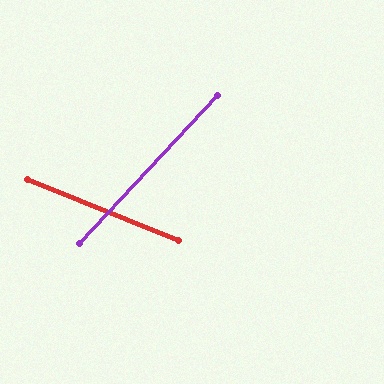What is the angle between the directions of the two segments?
Approximately 69 degrees.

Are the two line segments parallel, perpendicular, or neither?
Neither parallel nor perpendicular — they differ by about 69°.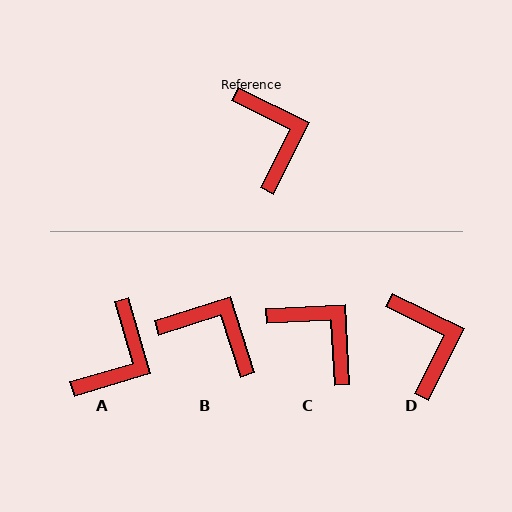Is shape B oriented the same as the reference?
No, it is off by about 45 degrees.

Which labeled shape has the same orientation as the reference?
D.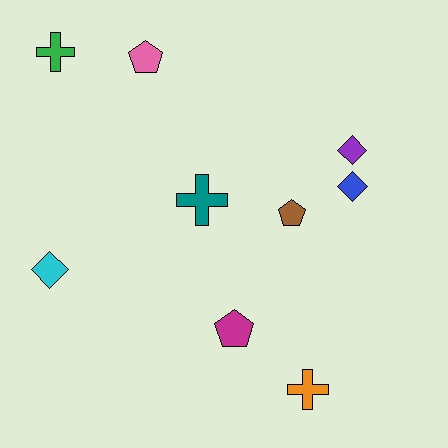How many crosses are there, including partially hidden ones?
There are 3 crosses.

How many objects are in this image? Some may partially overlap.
There are 9 objects.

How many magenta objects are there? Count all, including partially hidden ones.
There is 1 magenta object.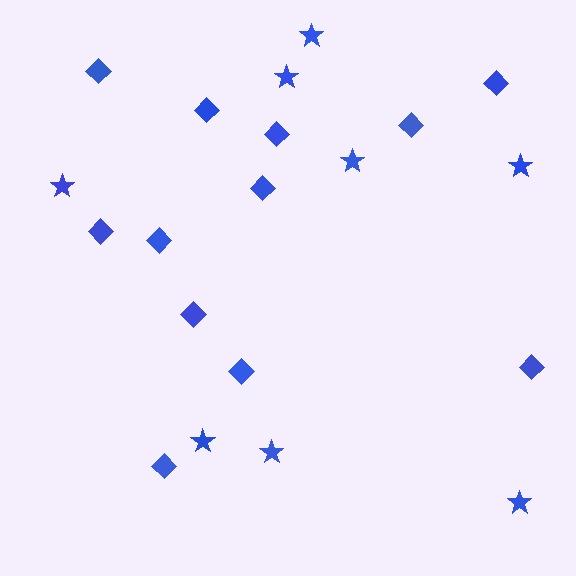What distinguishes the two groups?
There are 2 groups: one group of diamonds (12) and one group of stars (8).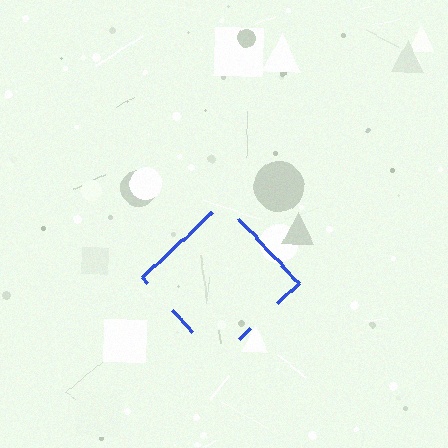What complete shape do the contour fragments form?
The contour fragments form a diamond.